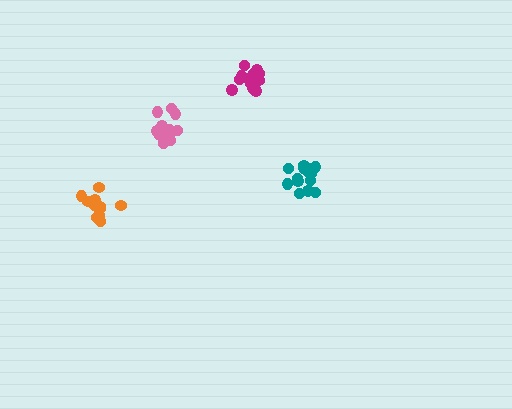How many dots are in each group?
Group 1: 14 dots, Group 2: 12 dots, Group 3: 12 dots, Group 4: 12 dots (50 total).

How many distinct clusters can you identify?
There are 4 distinct clusters.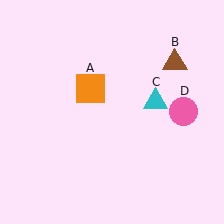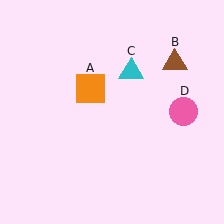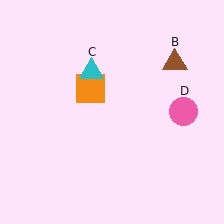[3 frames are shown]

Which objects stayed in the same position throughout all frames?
Orange square (object A) and brown triangle (object B) and pink circle (object D) remained stationary.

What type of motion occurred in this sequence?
The cyan triangle (object C) rotated counterclockwise around the center of the scene.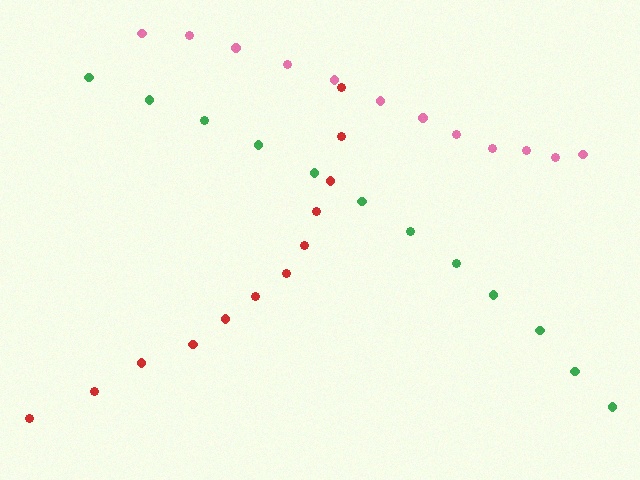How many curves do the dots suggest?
There are 3 distinct paths.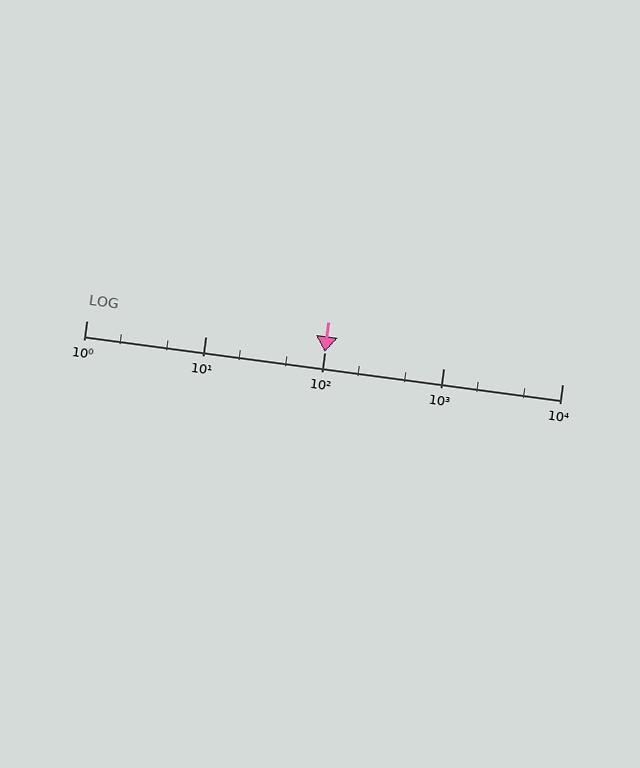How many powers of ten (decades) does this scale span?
The scale spans 4 decades, from 1 to 10000.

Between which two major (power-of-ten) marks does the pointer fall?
The pointer is between 100 and 1000.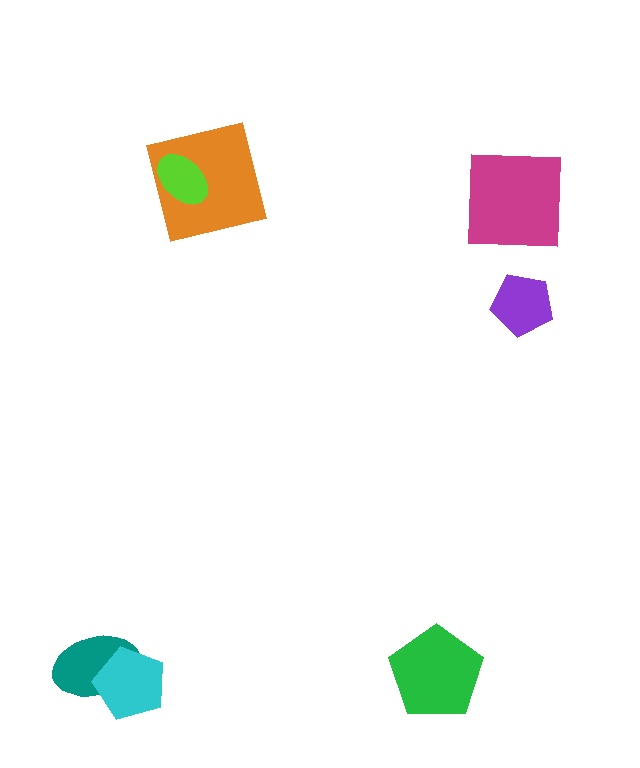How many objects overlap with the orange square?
1 object overlaps with the orange square.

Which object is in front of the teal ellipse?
The cyan pentagon is in front of the teal ellipse.